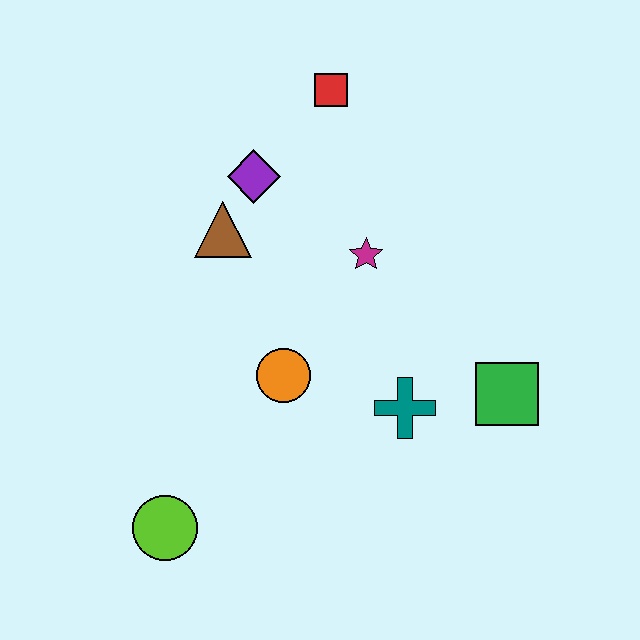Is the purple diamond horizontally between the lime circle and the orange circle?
Yes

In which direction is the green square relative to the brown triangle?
The green square is to the right of the brown triangle.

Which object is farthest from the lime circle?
The red square is farthest from the lime circle.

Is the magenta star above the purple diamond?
No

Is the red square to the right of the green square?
No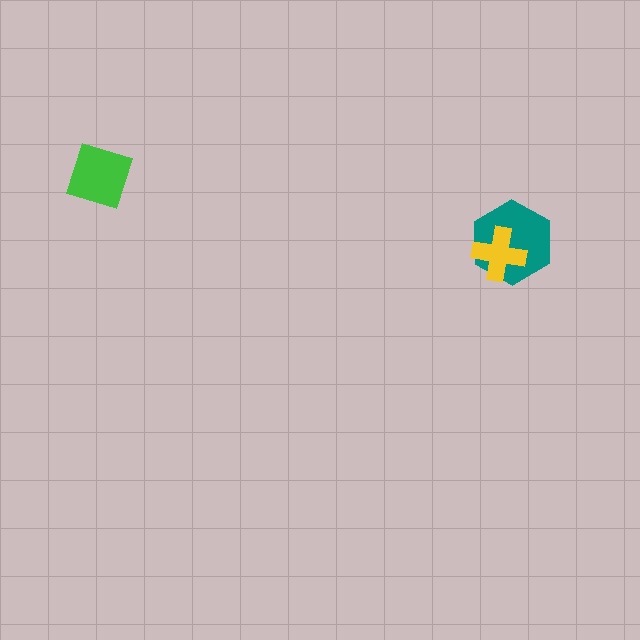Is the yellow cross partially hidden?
No, no other shape covers it.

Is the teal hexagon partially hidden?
Yes, it is partially covered by another shape.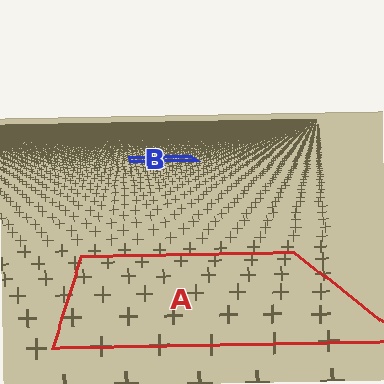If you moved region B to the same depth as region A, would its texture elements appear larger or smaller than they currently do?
They would appear larger. At a closer depth, the same texture elements are projected at a bigger on-screen size.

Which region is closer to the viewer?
Region A is closer. The texture elements there are larger and more spread out.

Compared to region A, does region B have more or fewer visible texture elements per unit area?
Region B has more texture elements per unit area — they are packed more densely because it is farther away.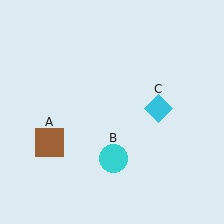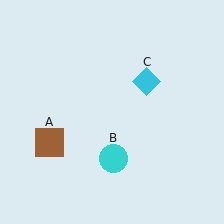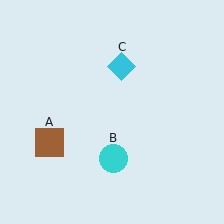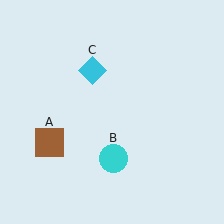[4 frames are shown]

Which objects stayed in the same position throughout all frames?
Brown square (object A) and cyan circle (object B) remained stationary.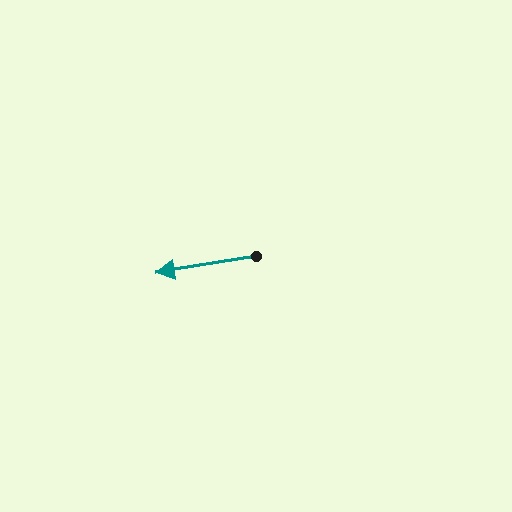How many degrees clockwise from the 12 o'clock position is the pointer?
Approximately 260 degrees.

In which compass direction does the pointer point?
West.